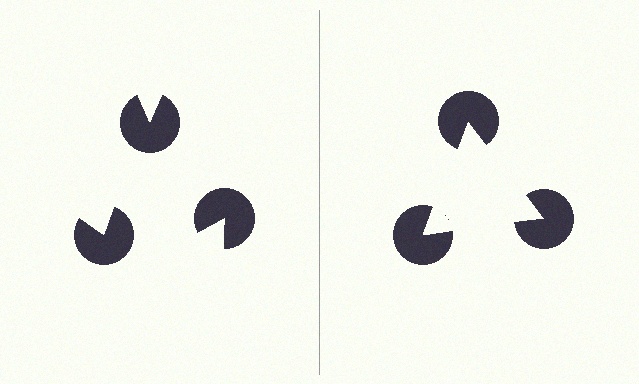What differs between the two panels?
The pac-man discs are positioned identically on both sides; only the wedge orientations differ. On the right they align to a triangle; on the left they are misaligned.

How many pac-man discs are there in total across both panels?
6 — 3 on each side.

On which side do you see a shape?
An illusory triangle appears on the right side. On the left side the wedge cuts are rotated, so no coherent shape forms.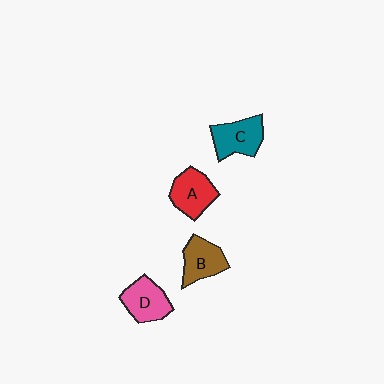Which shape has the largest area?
Shape C (teal).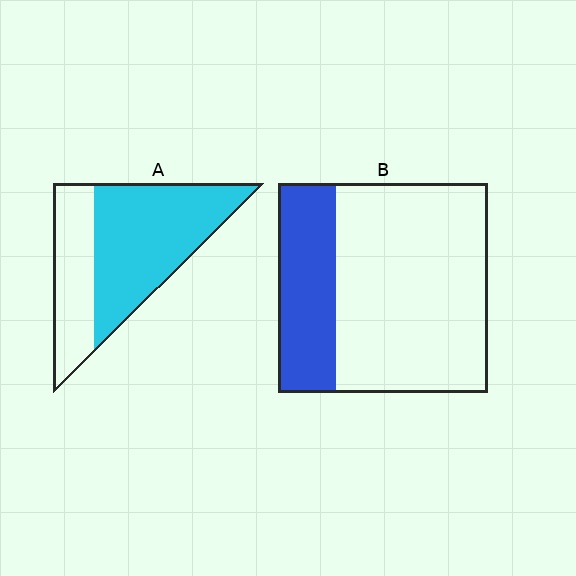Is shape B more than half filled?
No.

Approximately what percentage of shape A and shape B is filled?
A is approximately 65% and B is approximately 30%.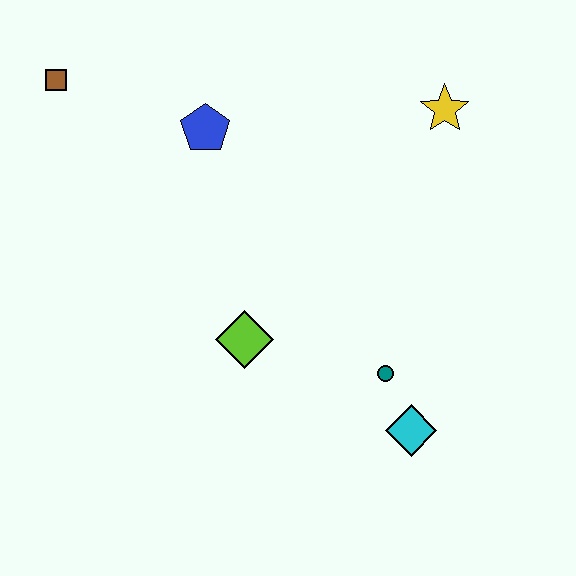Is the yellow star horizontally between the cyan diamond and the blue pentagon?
No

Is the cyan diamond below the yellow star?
Yes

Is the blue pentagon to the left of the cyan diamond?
Yes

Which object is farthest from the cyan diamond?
The brown square is farthest from the cyan diamond.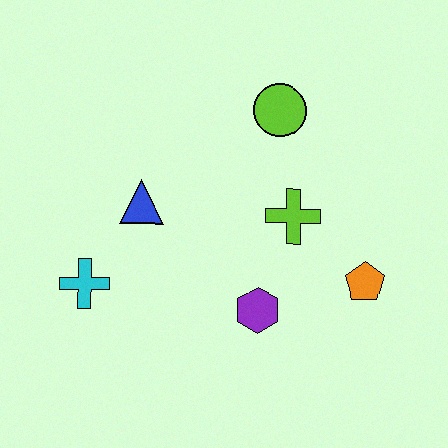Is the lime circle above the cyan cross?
Yes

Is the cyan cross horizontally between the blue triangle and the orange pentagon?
No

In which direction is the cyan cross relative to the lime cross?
The cyan cross is to the left of the lime cross.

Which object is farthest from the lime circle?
The cyan cross is farthest from the lime circle.